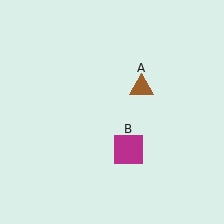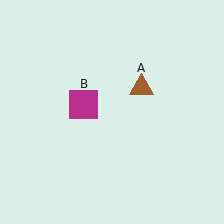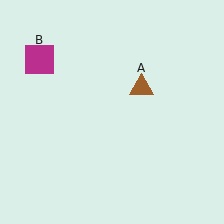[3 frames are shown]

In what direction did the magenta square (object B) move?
The magenta square (object B) moved up and to the left.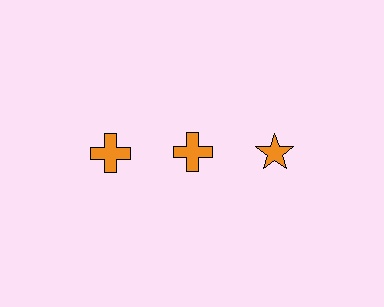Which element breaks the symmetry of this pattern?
The orange star in the top row, center column breaks the symmetry. All other shapes are orange crosses.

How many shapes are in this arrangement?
There are 3 shapes arranged in a grid pattern.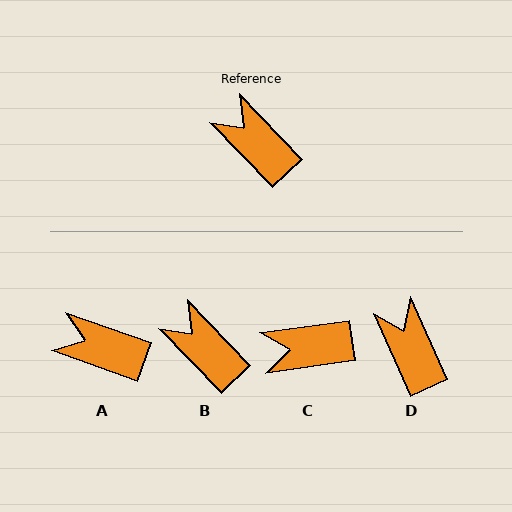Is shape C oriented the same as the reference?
No, it is off by about 54 degrees.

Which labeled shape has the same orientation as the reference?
B.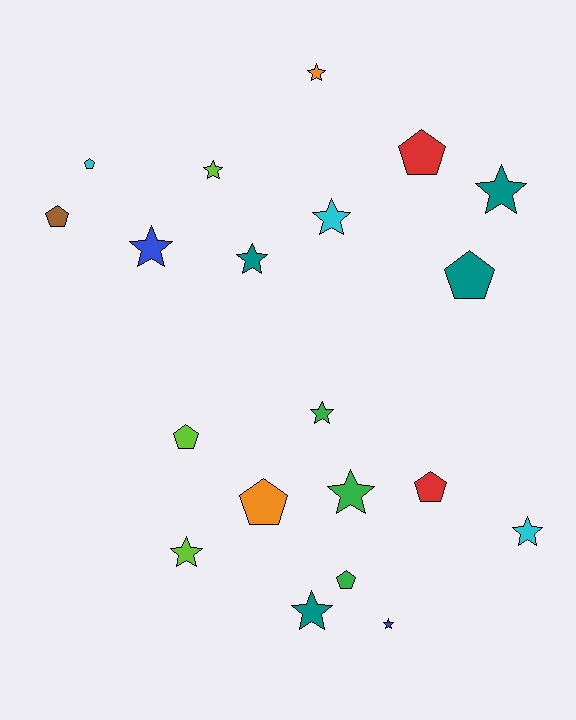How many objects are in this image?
There are 20 objects.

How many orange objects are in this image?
There are 2 orange objects.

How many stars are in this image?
There are 12 stars.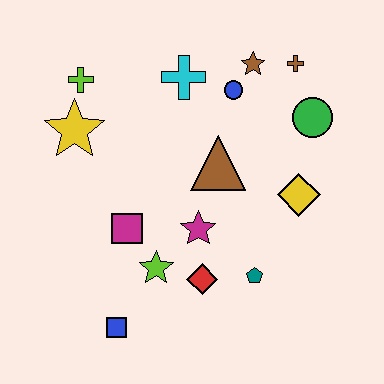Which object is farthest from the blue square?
The brown cross is farthest from the blue square.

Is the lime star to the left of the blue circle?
Yes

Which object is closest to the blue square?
The lime star is closest to the blue square.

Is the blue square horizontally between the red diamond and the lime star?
No